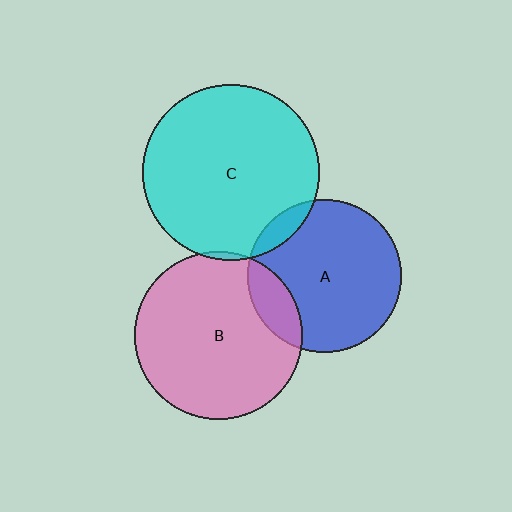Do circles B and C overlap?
Yes.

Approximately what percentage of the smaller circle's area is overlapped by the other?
Approximately 5%.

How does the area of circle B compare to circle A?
Approximately 1.2 times.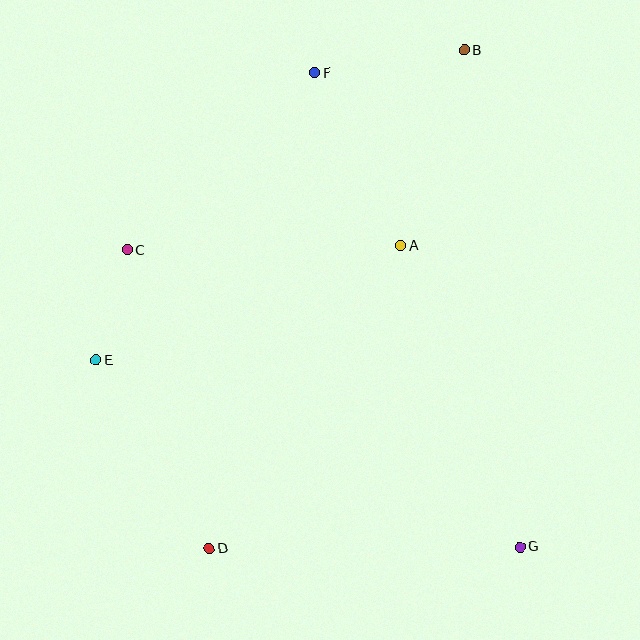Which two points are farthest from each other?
Points B and D are farthest from each other.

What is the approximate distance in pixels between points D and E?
The distance between D and E is approximately 219 pixels.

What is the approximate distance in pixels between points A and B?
The distance between A and B is approximately 205 pixels.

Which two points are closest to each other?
Points C and E are closest to each other.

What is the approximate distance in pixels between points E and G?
The distance between E and G is approximately 463 pixels.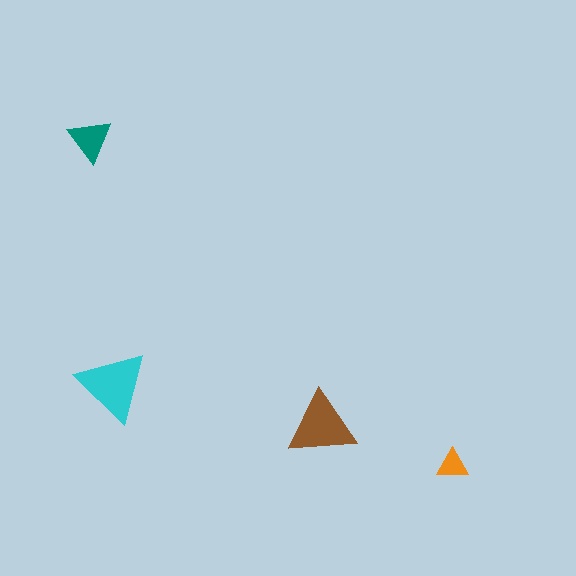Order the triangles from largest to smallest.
the cyan one, the brown one, the teal one, the orange one.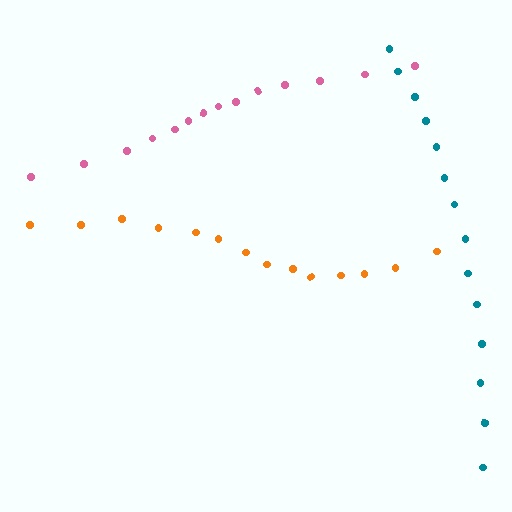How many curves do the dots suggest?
There are 3 distinct paths.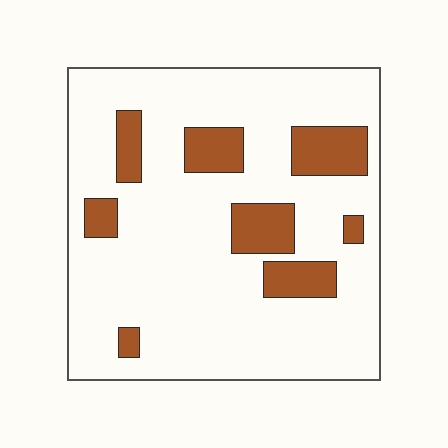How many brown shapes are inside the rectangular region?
8.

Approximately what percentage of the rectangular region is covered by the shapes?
Approximately 15%.